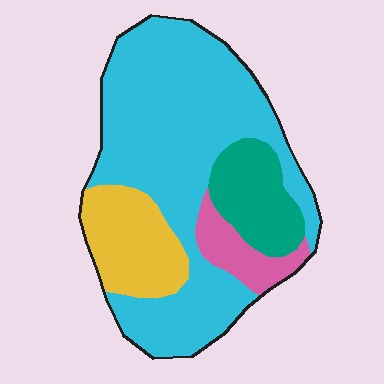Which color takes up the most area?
Cyan, at roughly 60%.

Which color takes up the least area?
Pink, at roughly 10%.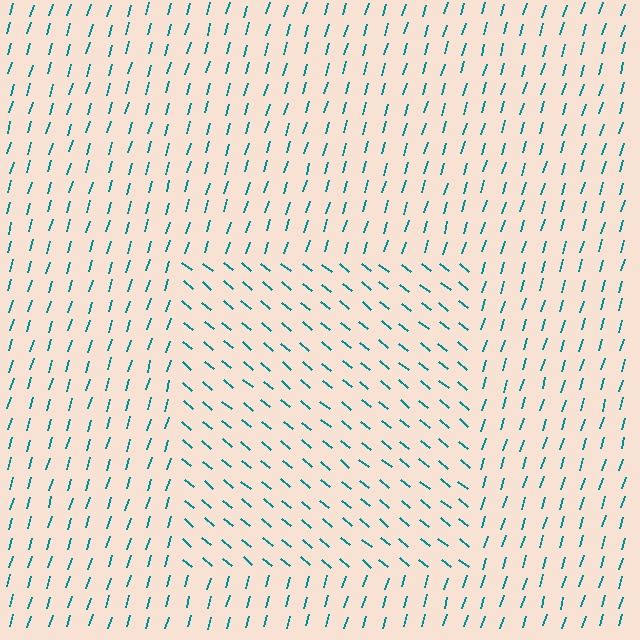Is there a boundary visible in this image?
Yes, there is a texture boundary formed by a change in line orientation.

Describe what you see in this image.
The image is filled with small teal line segments. A rectangle region in the image has lines oriented differently from the surrounding lines, creating a visible texture boundary.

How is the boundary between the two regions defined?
The boundary is defined purely by a change in line orientation (approximately 67 degrees difference). All lines are the same color and thickness.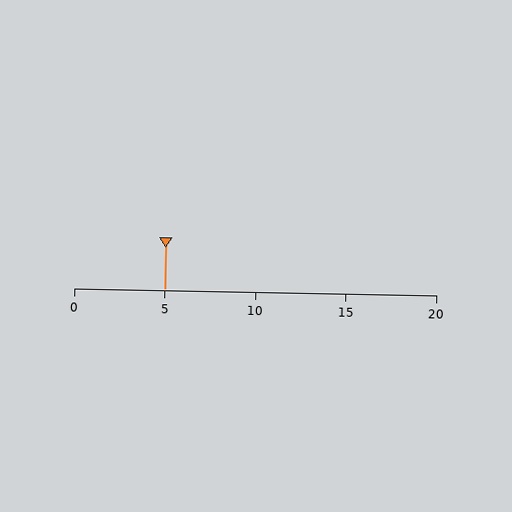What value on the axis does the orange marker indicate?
The marker indicates approximately 5.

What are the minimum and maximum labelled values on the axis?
The axis runs from 0 to 20.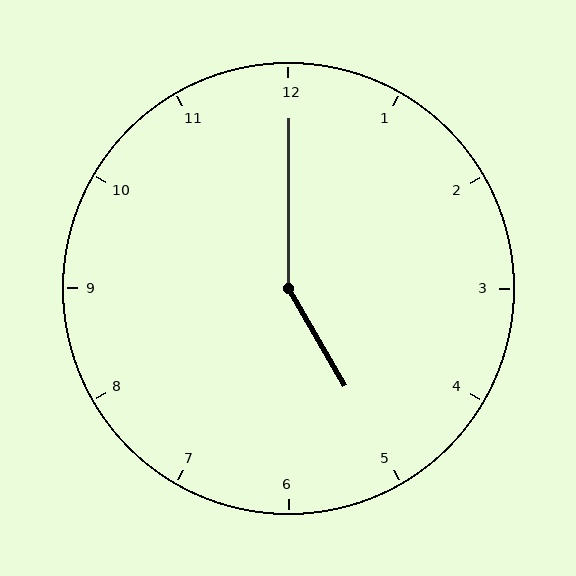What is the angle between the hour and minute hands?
Approximately 150 degrees.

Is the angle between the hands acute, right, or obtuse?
It is obtuse.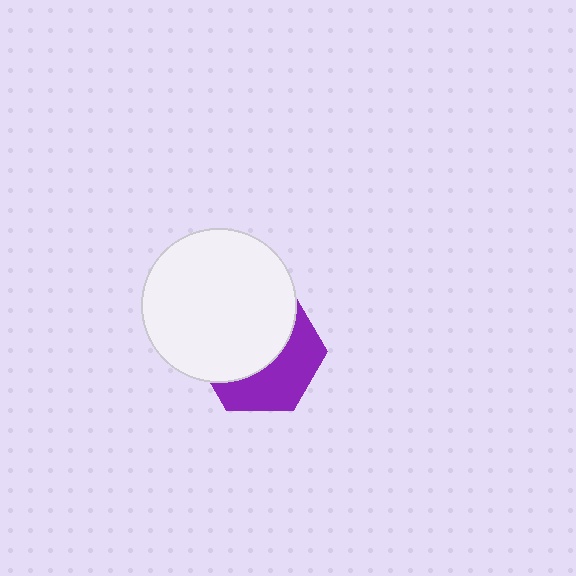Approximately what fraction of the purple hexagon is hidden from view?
Roughly 57% of the purple hexagon is hidden behind the white circle.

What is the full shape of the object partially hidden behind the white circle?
The partially hidden object is a purple hexagon.